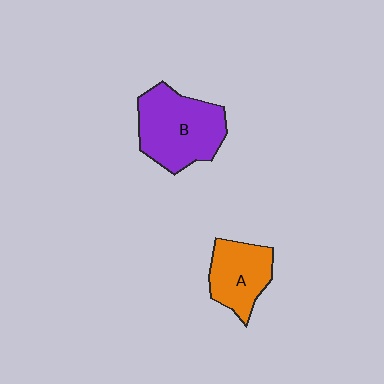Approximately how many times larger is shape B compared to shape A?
Approximately 1.5 times.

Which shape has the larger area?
Shape B (purple).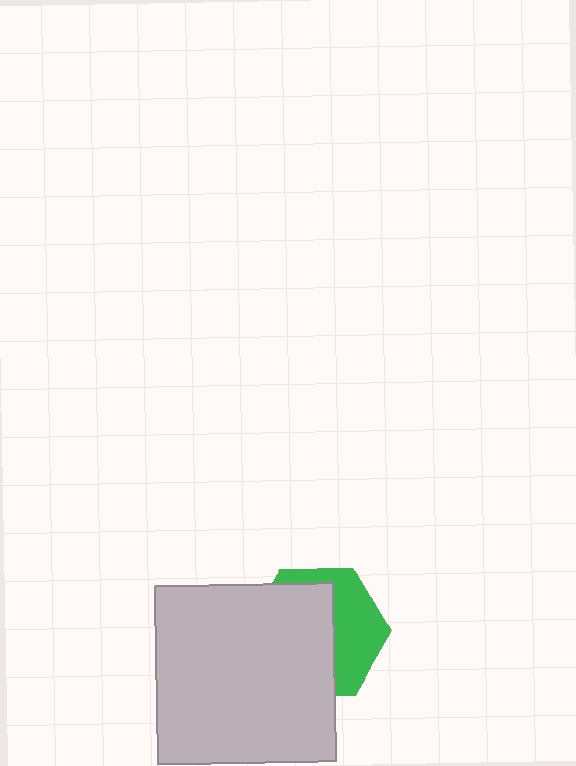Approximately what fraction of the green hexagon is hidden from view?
Roughly 59% of the green hexagon is hidden behind the light gray square.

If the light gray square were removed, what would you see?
You would see the complete green hexagon.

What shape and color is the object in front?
The object in front is a light gray square.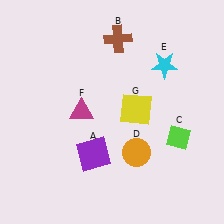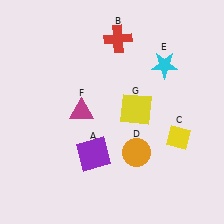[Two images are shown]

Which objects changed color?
B changed from brown to red. C changed from lime to yellow.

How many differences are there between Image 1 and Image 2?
There are 2 differences between the two images.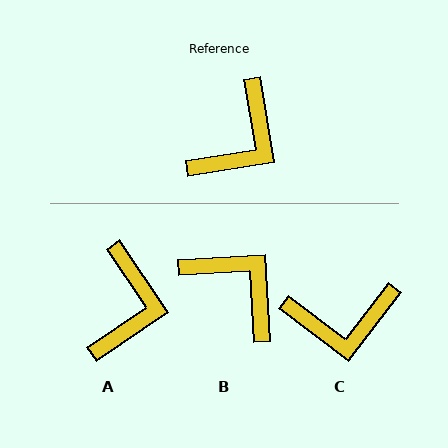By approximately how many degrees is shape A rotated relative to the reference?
Approximately 25 degrees counter-clockwise.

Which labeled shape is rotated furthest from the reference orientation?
B, about 84 degrees away.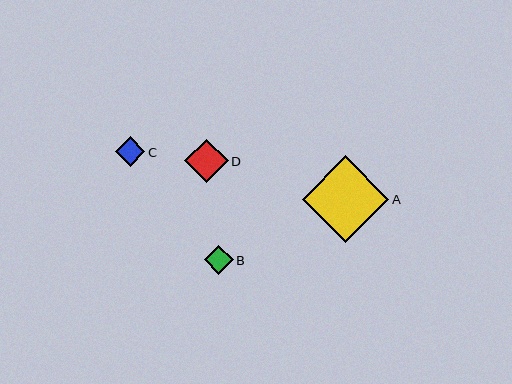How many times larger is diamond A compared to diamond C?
Diamond A is approximately 2.9 times the size of diamond C.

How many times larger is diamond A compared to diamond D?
Diamond A is approximately 2.0 times the size of diamond D.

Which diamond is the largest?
Diamond A is the largest with a size of approximately 86 pixels.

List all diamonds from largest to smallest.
From largest to smallest: A, D, C, B.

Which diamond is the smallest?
Diamond B is the smallest with a size of approximately 29 pixels.